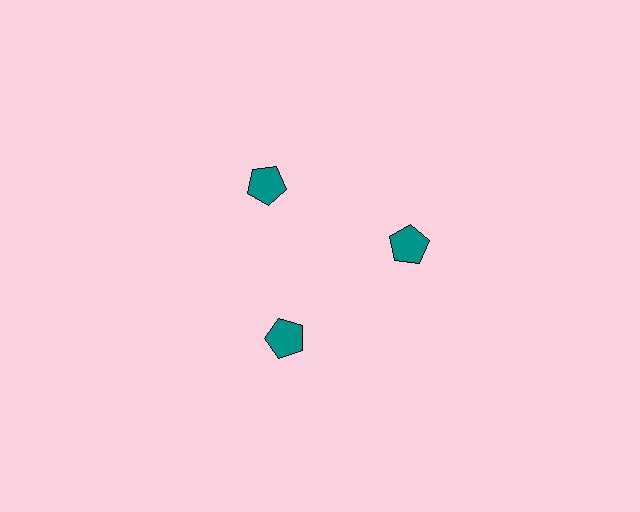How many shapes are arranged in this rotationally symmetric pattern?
There are 3 shapes, arranged in 3 groups of 1.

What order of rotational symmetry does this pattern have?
This pattern has 3-fold rotational symmetry.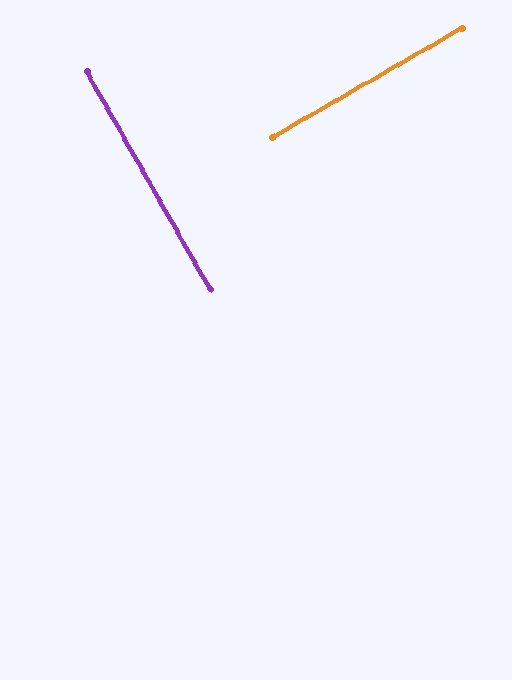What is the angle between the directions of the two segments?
Approximately 90 degrees.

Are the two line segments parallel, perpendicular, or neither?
Perpendicular — they meet at approximately 90°.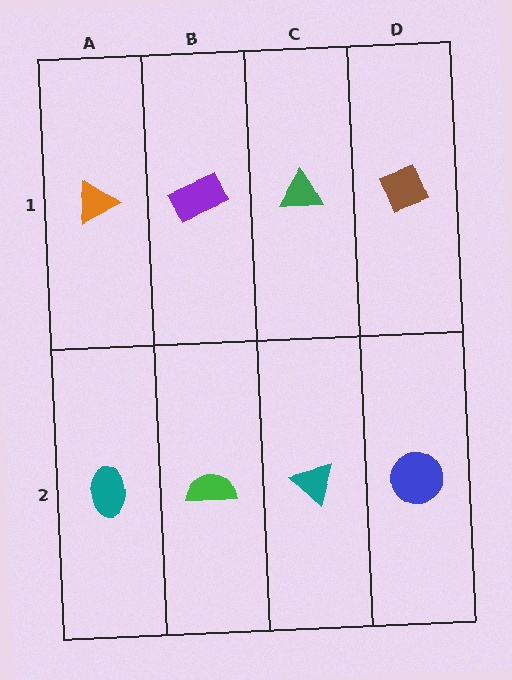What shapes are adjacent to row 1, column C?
A teal triangle (row 2, column C), a purple rectangle (row 1, column B), a brown diamond (row 1, column D).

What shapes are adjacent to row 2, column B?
A purple rectangle (row 1, column B), a teal ellipse (row 2, column A), a teal triangle (row 2, column C).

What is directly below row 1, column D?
A blue circle.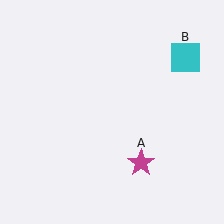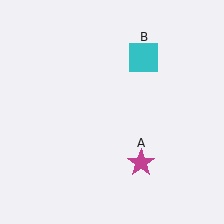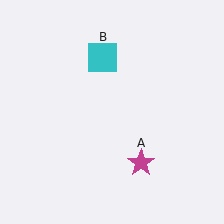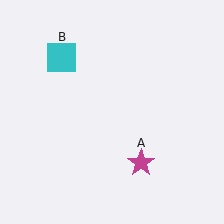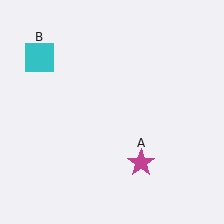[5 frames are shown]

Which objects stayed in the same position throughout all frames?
Magenta star (object A) remained stationary.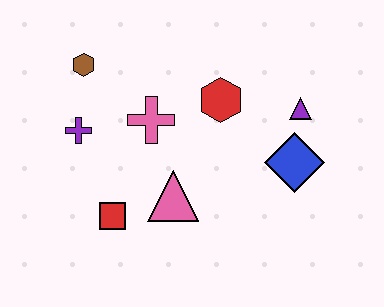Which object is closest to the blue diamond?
The purple triangle is closest to the blue diamond.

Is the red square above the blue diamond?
No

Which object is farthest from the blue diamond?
The brown hexagon is farthest from the blue diamond.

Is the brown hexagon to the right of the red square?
No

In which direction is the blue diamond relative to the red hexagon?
The blue diamond is to the right of the red hexagon.